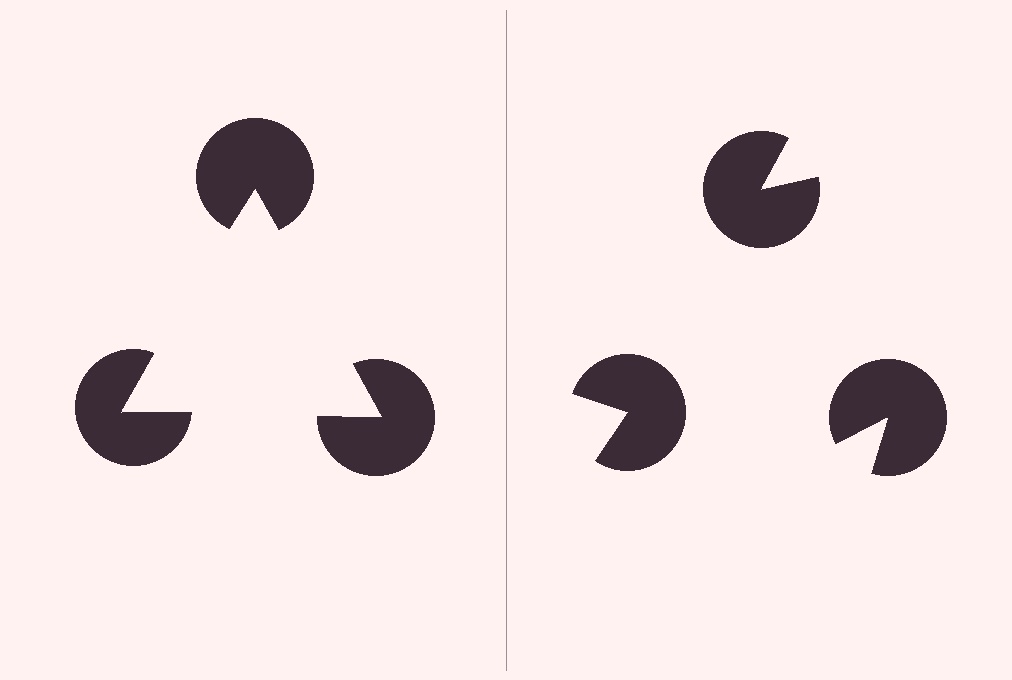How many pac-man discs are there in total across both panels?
6 — 3 on each side.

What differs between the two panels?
The pac-man discs are positioned identically on both sides; only the wedge orientations differ. On the left they align to a triangle; on the right they are misaligned.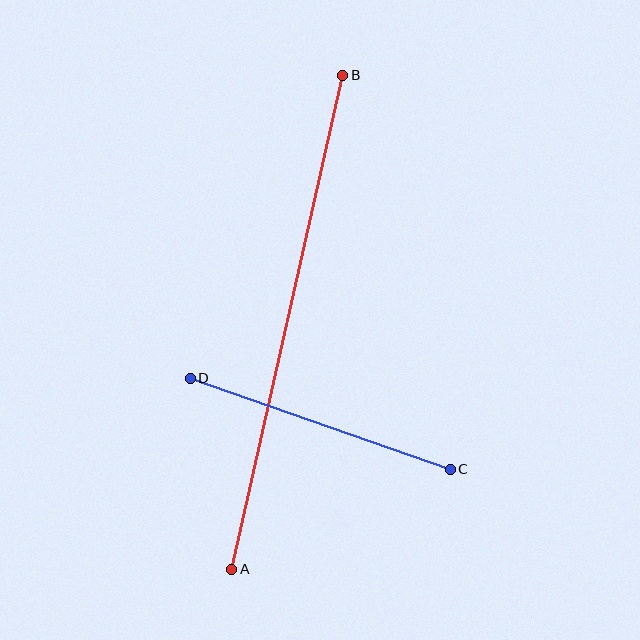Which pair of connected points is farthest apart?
Points A and B are farthest apart.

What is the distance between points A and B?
The distance is approximately 506 pixels.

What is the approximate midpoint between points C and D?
The midpoint is at approximately (320, 424) pixels.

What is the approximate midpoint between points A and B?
The midpoint is at approximately (287, 322) pixels.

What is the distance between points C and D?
The distance is approximately 275 pixels.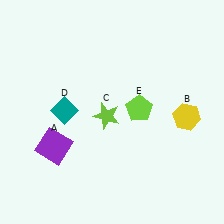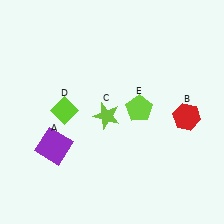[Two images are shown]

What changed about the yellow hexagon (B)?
In Image 1, B is yellow. In Image 2, it changed to red.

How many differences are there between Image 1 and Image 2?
There are 2 differences between the two images.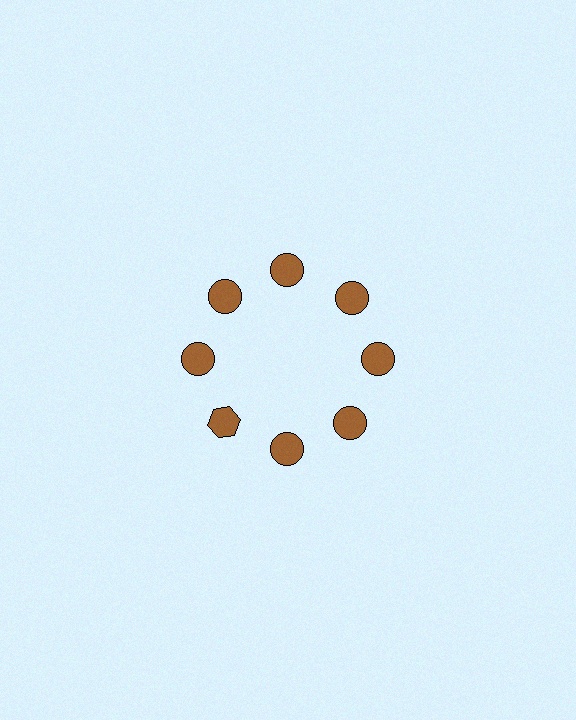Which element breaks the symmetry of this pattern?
The brown hexagon at roughly the 8 o'clock position breaks the symmetry. All other shapes are brown circles.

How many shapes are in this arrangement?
There are 8 shapes arranged in a ring pattern.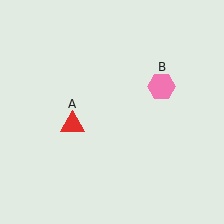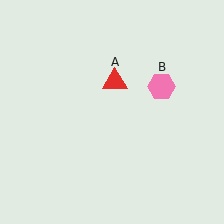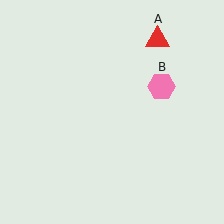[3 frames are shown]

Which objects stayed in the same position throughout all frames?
Pink hexagon (object B) remained stationary.